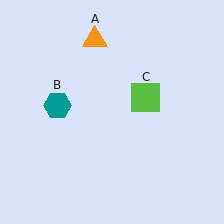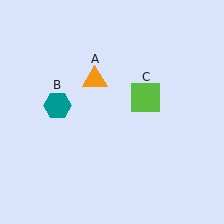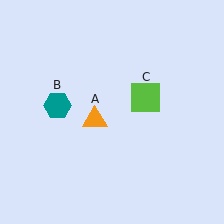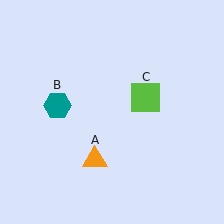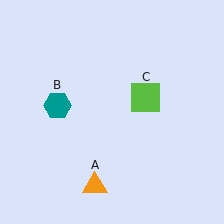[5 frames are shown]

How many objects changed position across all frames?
1 object changed position: orange triangle (object A).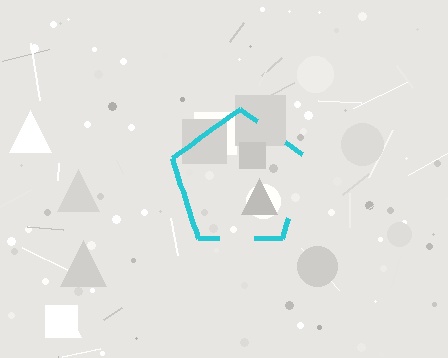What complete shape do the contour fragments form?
The contour fragments form a pentagon.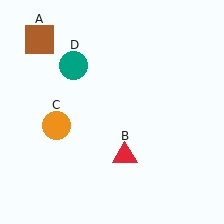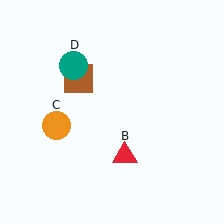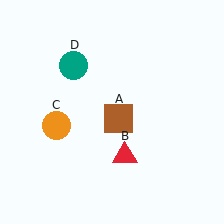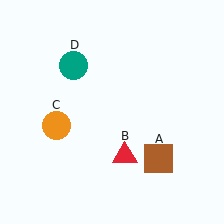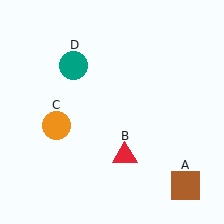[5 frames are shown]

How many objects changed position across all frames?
1 object changed position: brown square (object A).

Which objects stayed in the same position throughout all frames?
Red triangle (object B) and orange circle (object C) and teal circle (object D) remained stationary.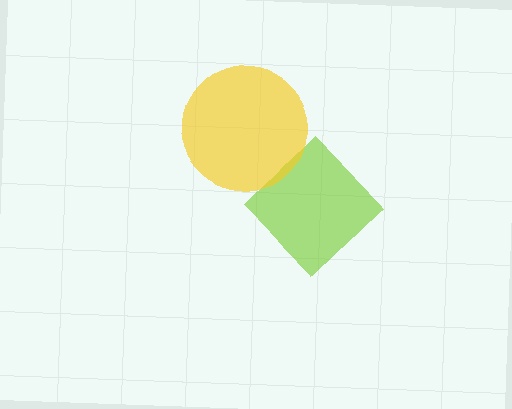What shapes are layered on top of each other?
The layered shapes are: a lime diamond, a yellow circle.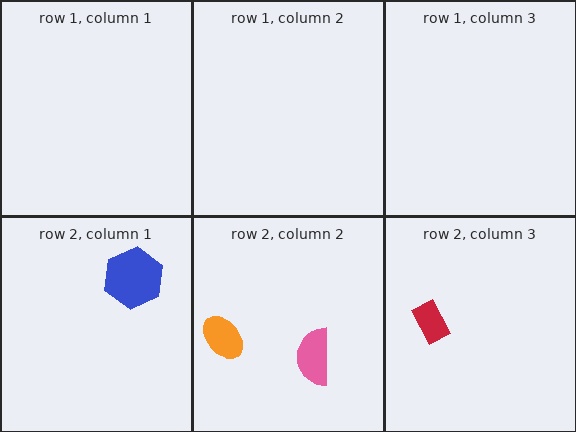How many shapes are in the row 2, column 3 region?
1.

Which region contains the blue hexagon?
The row 2, column 1 region.